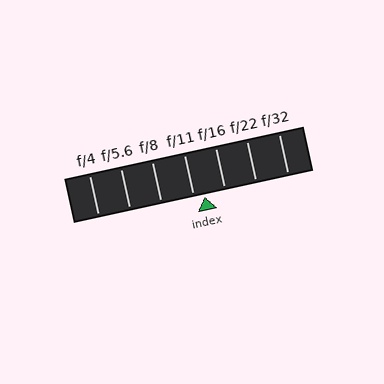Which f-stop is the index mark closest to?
The index mark is closest to f/11.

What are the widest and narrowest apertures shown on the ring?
The widest aperture shown is f/4 and the narrowest is f/32.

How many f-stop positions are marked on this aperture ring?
There are 7 f-stop positions marked.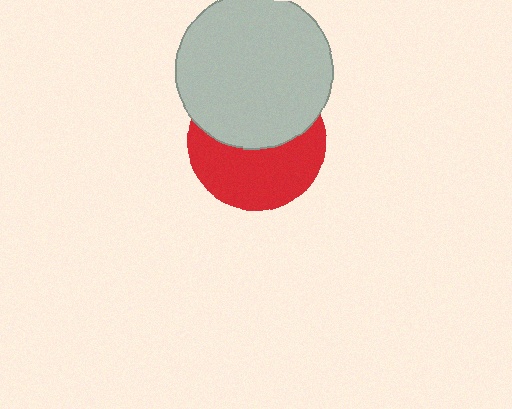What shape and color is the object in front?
The object in front is a light gray circle.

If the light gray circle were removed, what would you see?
You would see the complete red circle.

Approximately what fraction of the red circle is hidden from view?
Roughly 48% of the red circle is hidden behind the light gray circle.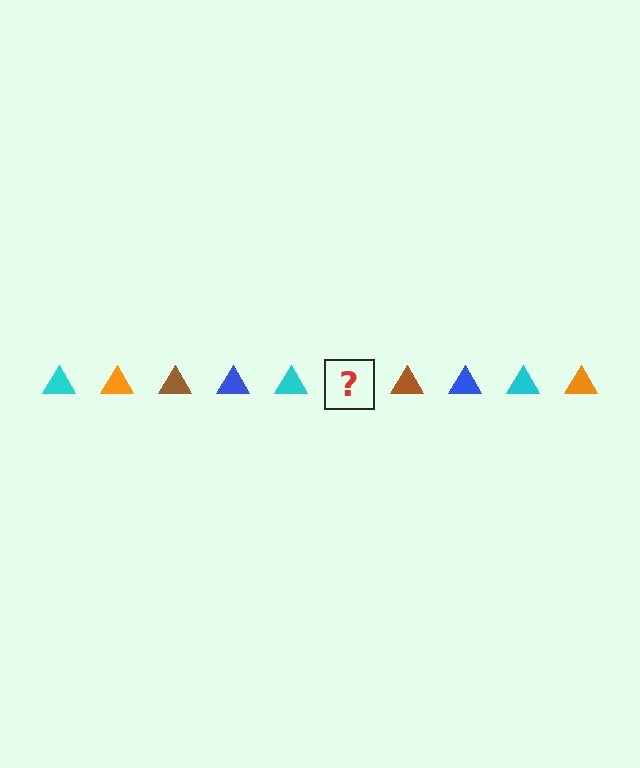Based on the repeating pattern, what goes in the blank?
The blank should be an orange triangle.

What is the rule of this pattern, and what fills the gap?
The rule is that the pattern cycles through cyan, orange, brown, blue triangles. The gap should be filled with an orange triangle.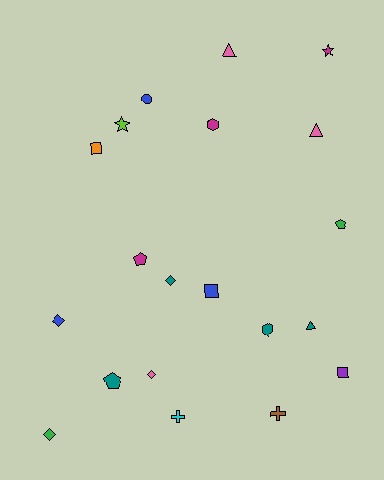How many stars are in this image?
There are 2 stars.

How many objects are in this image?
There are 20 objects.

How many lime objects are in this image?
There is 1 lime object.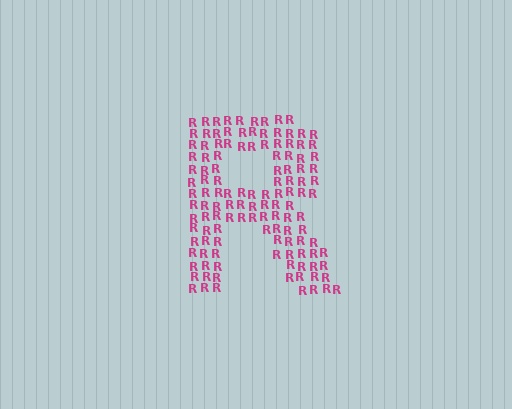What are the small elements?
The small elements are letter R's.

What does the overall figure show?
The overall figure shows the letter R.